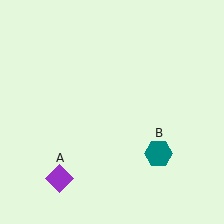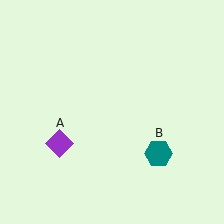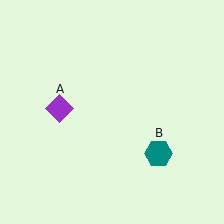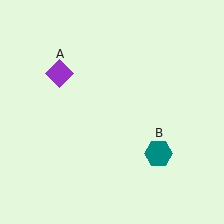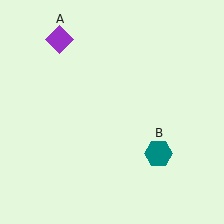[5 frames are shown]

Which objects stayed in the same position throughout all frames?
Teal hexagon (object B) remained stationary.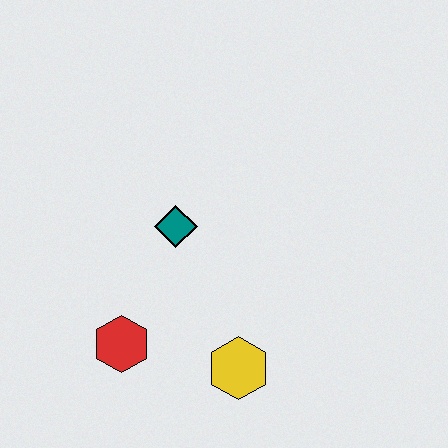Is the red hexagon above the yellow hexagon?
Yes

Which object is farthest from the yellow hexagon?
The teal diamond is farthest from the yellow hexagon.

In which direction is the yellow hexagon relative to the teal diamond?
The yellow hexagon is below the teal diamond.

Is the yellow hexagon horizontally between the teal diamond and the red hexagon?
No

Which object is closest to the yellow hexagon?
The red hexagon is closest to the yellow hexagon.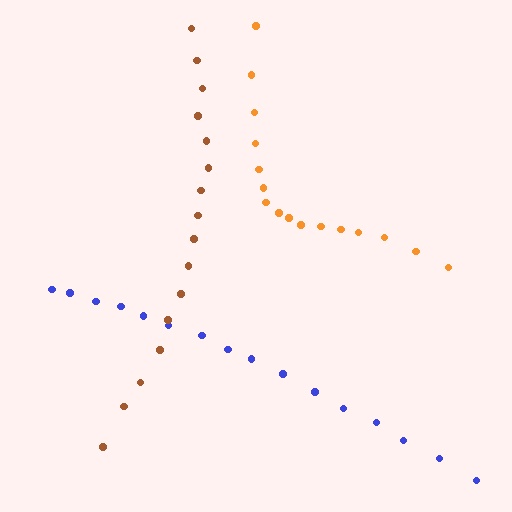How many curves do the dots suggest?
There are 3 distinct paths.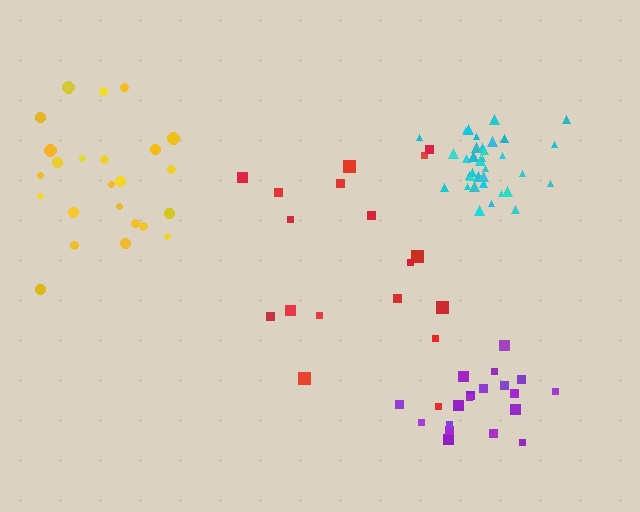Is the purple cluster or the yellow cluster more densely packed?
Purple.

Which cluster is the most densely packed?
Cyan.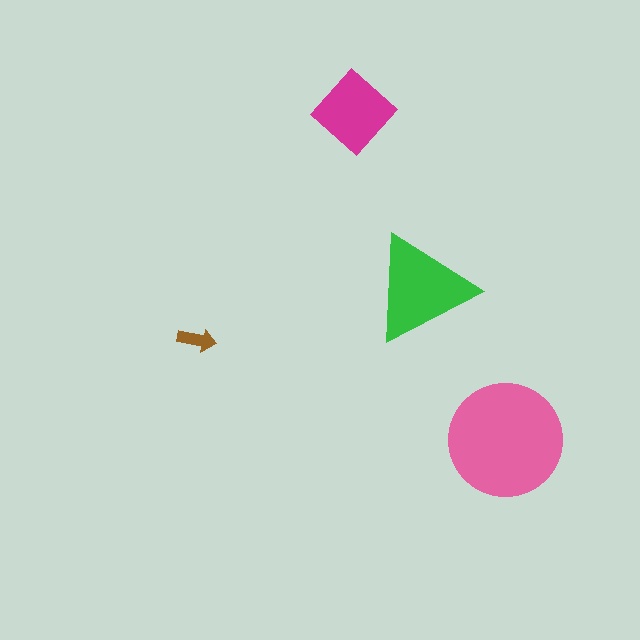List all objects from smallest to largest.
The brown arrow, the magenta diamond, the green triangle, the pink circle.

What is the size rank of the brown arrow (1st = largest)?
4th.